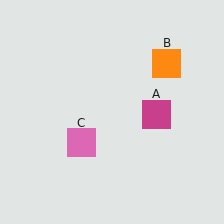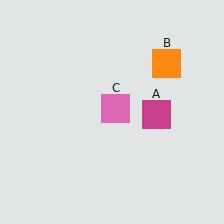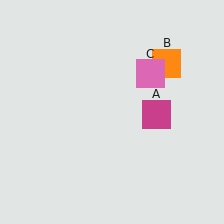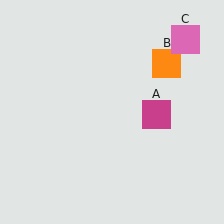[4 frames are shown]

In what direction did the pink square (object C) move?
The pink square (object C) moved up and to the right.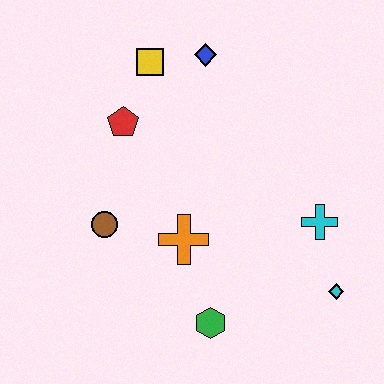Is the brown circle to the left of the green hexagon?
Yes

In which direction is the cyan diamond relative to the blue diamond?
The cyan diamond is below the blue diamond.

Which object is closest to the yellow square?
The blue diamond is closest to the yellow square.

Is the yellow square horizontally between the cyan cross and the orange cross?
No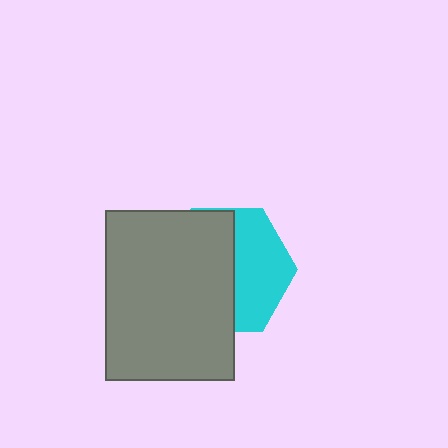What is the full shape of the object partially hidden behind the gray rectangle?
The partially hidden object is a cyan hexagon.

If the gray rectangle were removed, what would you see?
You would see the complete cyan hexagon.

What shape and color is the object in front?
The object in front is a gray rectangle.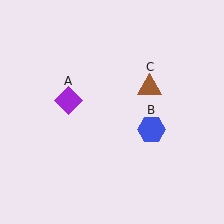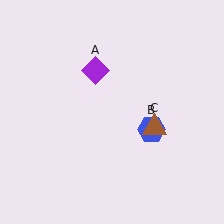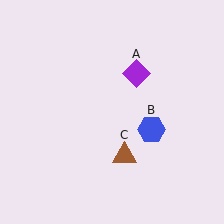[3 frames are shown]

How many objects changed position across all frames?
2 objects changed position: purple diamond (object A), brown triangle (object C).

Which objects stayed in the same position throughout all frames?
Blue hexagon (object B) remained stationary.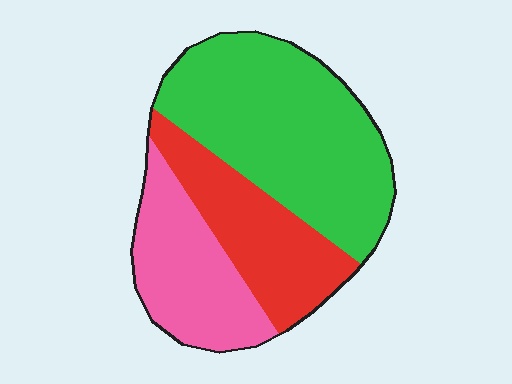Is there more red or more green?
Green.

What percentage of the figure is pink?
Pink covers about 25% of the figure.